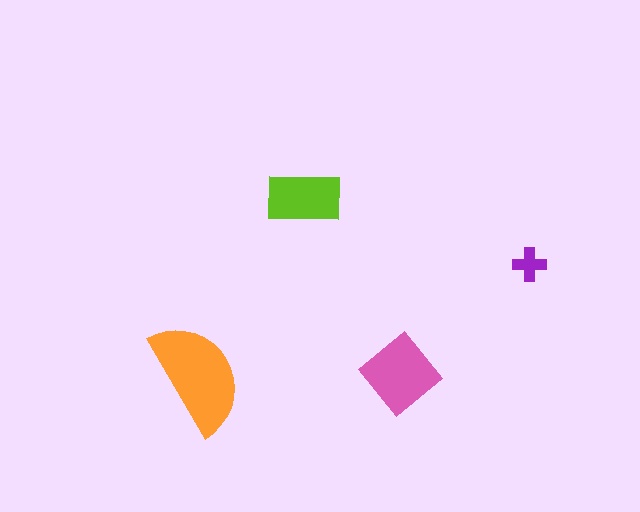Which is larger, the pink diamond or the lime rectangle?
The pink diamond.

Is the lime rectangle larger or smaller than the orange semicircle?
Smaller.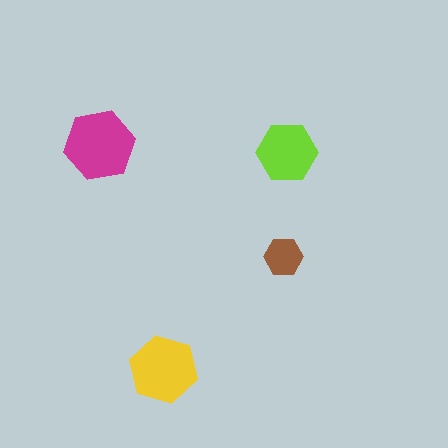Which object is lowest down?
The yellow hexagon is bottommost.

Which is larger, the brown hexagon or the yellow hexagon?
The yellow one.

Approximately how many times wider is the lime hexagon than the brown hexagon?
About 1.5 times wider.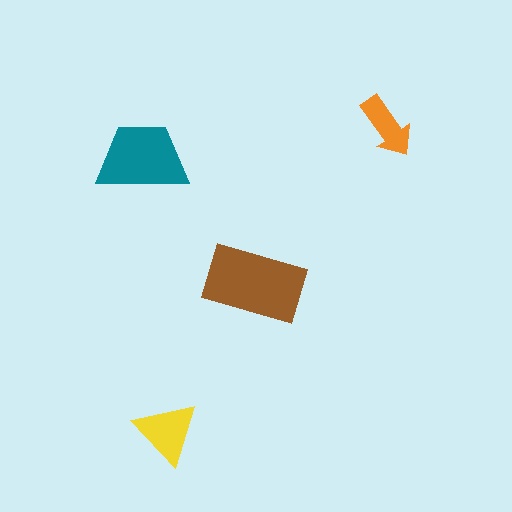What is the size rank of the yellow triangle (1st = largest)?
3rd.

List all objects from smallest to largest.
The orange arrow, the yellow triangle, the teal trapezoid, the brown rectangle.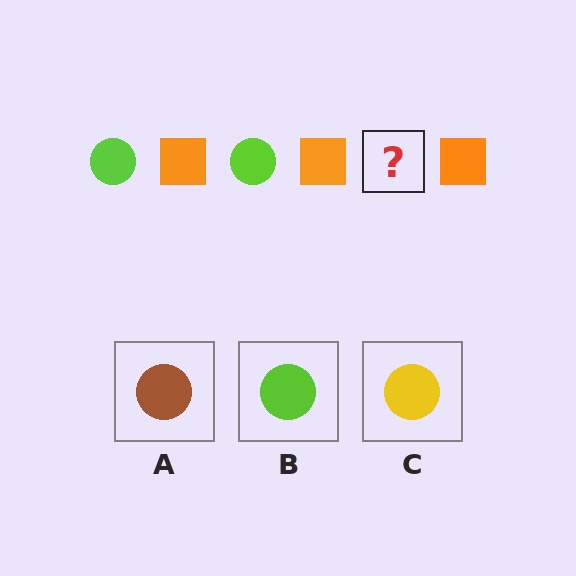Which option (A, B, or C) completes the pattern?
B.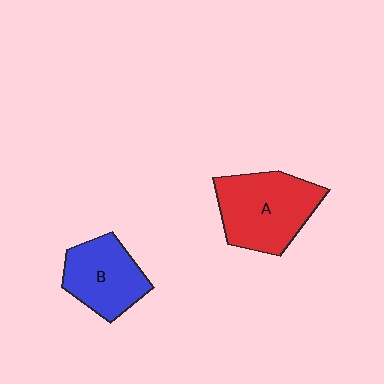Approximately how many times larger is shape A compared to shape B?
Approximately 1.3 times.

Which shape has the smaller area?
Shape B (blue).